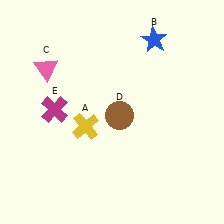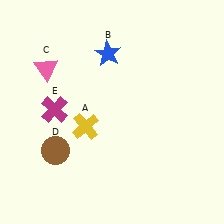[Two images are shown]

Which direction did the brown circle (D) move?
The brown circle (D) moved left.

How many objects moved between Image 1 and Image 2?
2 objects moved between the two images.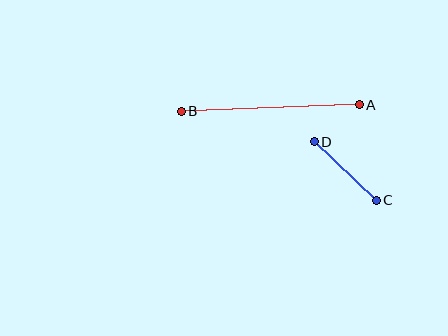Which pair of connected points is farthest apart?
Points A and B are farthest apart.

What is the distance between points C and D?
The distance is approximately 85 pixels.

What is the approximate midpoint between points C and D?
The midpoint is at approximately (345, 171) pixels.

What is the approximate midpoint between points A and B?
The midpoint is at approximately (270, 108) pixels.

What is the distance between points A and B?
The distance is approximately 178 pixels.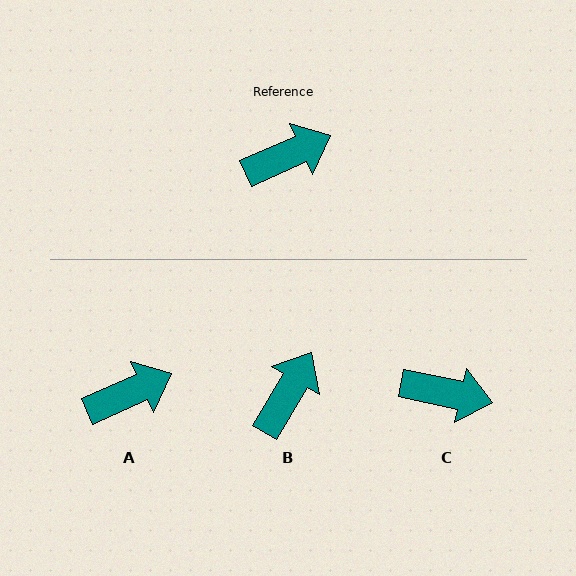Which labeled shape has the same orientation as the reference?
A.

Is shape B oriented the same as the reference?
No, it is off by about 36 degrees.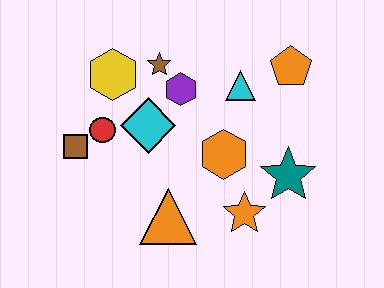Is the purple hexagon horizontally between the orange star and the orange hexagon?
No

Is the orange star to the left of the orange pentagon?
Yes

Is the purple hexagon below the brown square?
No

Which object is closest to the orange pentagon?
The cyan triangle is closest to the orange pentagon.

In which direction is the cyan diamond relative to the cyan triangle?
The cyan diamond is to the left of the cyan triangle.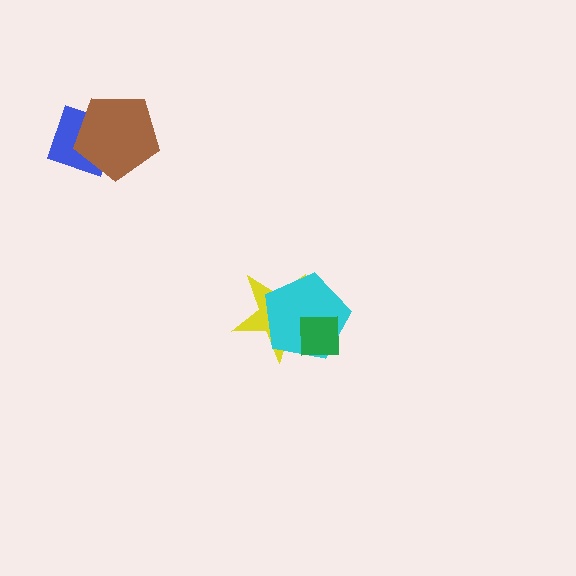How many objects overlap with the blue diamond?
1 object overlaps with the blue diamond.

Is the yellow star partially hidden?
Yes, it is partially covered by another shape.